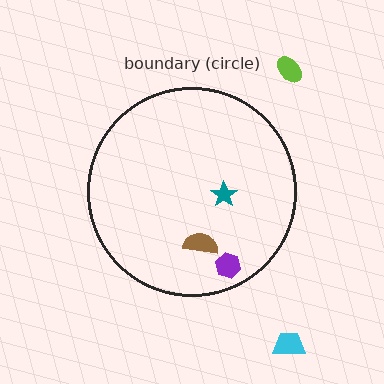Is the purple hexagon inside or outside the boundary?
Inside.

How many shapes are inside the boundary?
3 inside, 2 outside.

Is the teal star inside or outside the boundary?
Inside.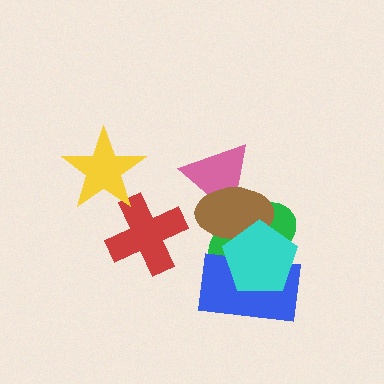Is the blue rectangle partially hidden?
Yes, it is partially covered by another shape.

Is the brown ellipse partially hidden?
Yes, it is partially covered by another shape.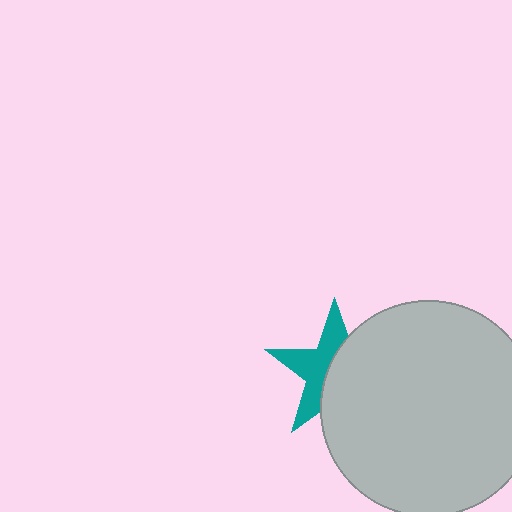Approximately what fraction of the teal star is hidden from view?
Roughly 53% of the teal star is hidden behind the light gray circle.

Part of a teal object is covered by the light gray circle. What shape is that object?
It is a star.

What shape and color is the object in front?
The object in front is a light gray circle.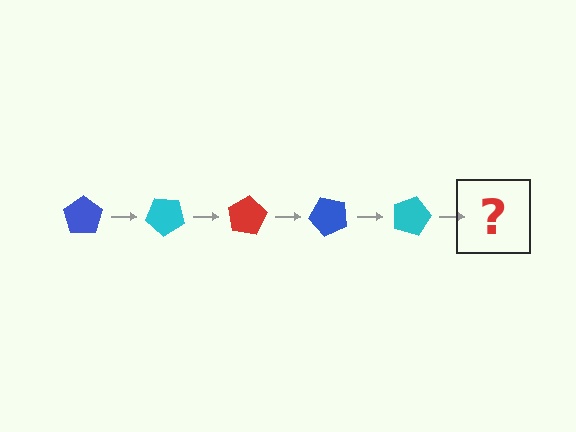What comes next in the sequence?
The next element should be a red pentagon, rotated 200 degrees from the start.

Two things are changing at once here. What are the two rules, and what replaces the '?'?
The two rules are that it rotates 40 degrees each step and the color cycles through blue, cyan, and red. The '?' should be a red pentagon, rotated 200 degrees from the start.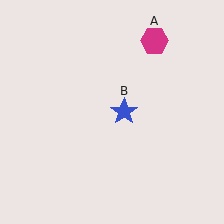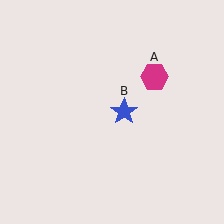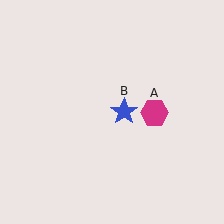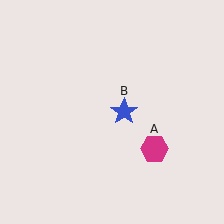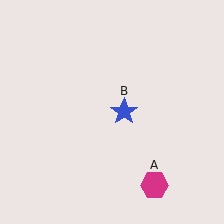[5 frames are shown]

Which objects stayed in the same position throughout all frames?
Blue star (object B) remained stationary.